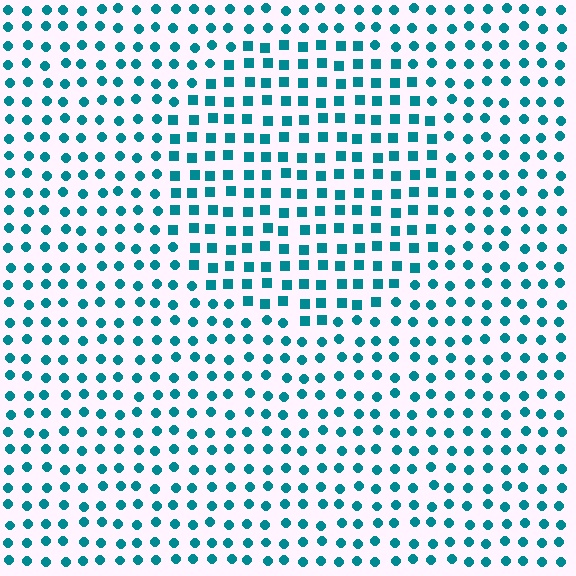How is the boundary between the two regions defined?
The boundary is defined by a change in element shape: squares inside vs. circles outside. All elements share the same color and spacing.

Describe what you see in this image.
The image is filled with small teal elements arranged in a uniform grid. A circle-shaped region contains squares, while the surrounding area contains circles. The boundary is defined purely by the change in element shape.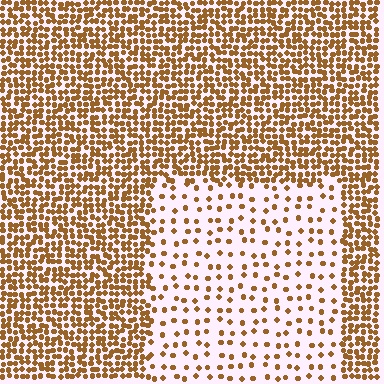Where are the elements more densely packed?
The elements are more densely packed outside the rectangle boundary.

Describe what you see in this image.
The image contains small brown elements arranged at two different densities. A rectangle-shaped region is visible where the elements are less densely packed than the surrounding area.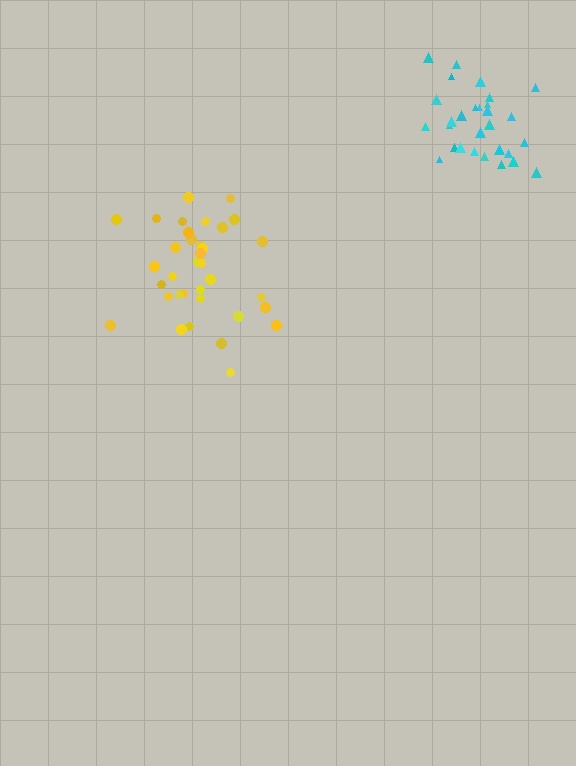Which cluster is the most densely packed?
Cyan.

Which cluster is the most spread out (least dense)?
Yellow.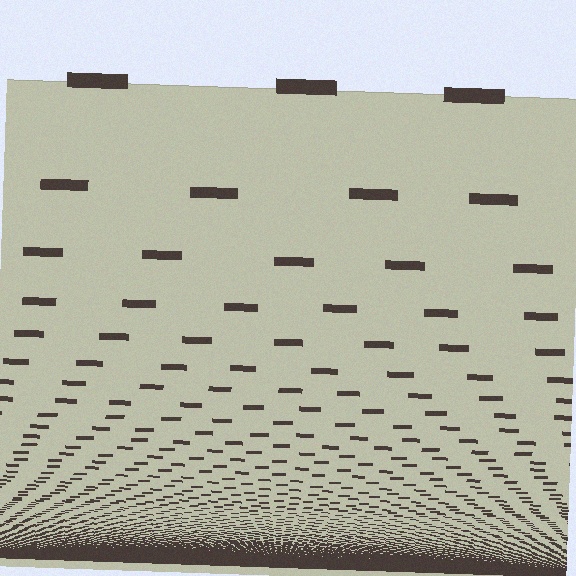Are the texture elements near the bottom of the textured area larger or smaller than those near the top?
Smaller. The gradient is inverted — elements near the bottom are smaller and denser.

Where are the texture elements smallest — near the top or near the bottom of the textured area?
Near the bottom.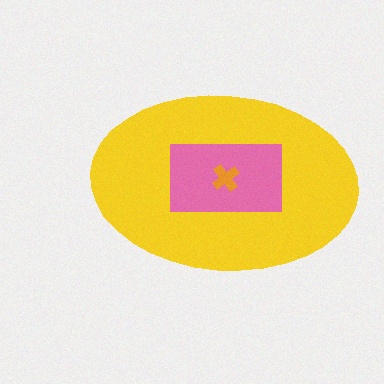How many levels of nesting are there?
3.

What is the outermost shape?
The yellow ellipse.